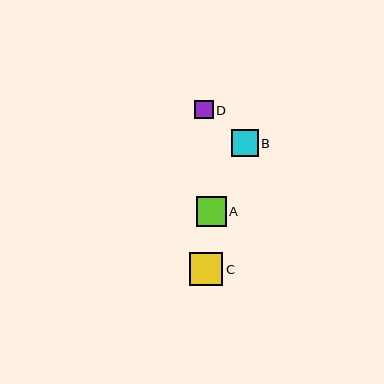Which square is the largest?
Square C is the largest with a size of approximately 33 pixels.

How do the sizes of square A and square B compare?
Square A and square B are approximately the same size.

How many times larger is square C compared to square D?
Square C is approximately 1.8 times the size of square D.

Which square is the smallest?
Square D is the smallest with a size of approximately 19 pixels.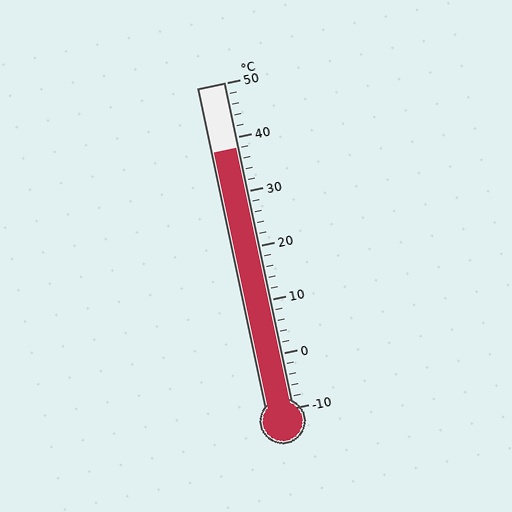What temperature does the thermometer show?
The thermometer shows approximately 38°C.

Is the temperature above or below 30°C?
The temperature is above 30°C.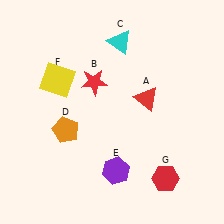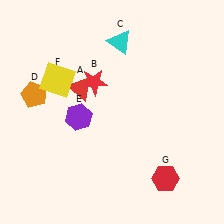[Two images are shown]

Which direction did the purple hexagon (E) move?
The purple hexagon (E) moved up.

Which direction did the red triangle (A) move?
The red triangle (A) moved left.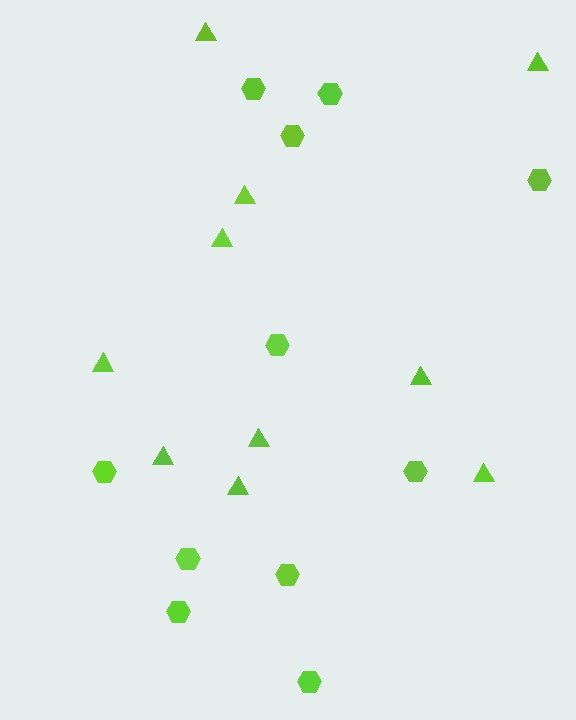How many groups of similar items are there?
There are 2 groups: one group of triangles (10) and one group of hexagons (11).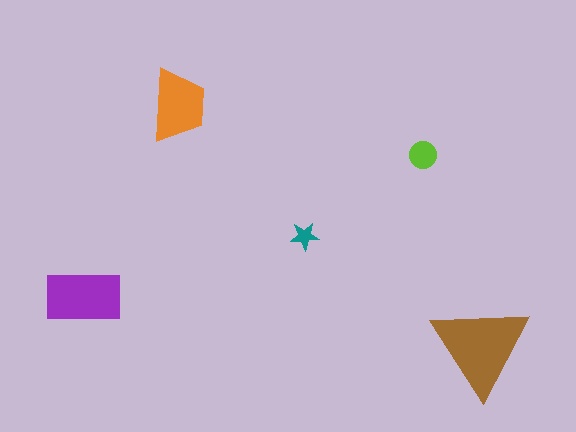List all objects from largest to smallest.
The brown triangle, the purple rectangle, the orange trapezoid, the lime circle, the teal star.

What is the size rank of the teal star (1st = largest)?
5th.